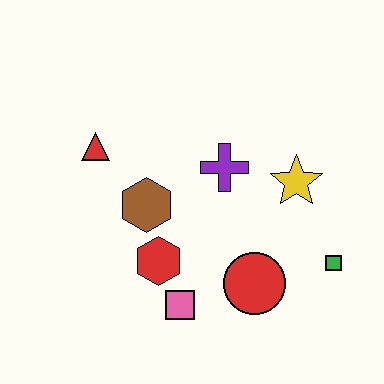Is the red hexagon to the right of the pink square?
No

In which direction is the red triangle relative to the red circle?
The red triangle is to the left of the red circle.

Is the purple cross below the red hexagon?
No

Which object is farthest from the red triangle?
The green square is farthest from the red triangle.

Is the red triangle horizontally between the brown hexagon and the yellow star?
No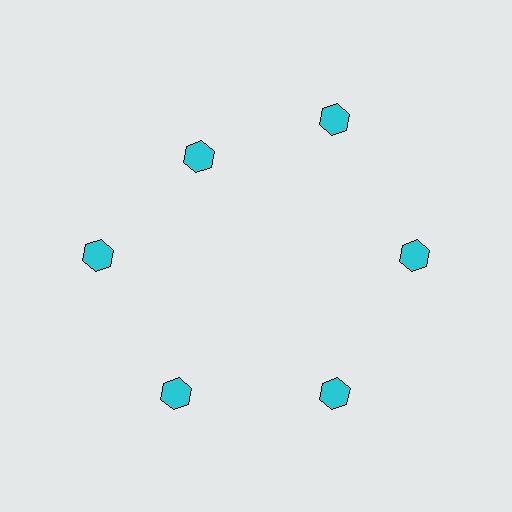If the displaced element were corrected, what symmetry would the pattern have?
It would have 6-fold rotational symmetry — the pattern would map onto itself every 60 degrees.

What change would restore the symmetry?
The symmetry would be restored by moving it outward, back onto the ring so that all 6 hexagons sit at equal angles and equal distance from the center.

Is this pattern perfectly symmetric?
No. The 6 cyan hexagons are arranged in a ring, but one element near the 11 o'clock position is pulled inward toward the center, breaking the 6-fold rotational symmetry.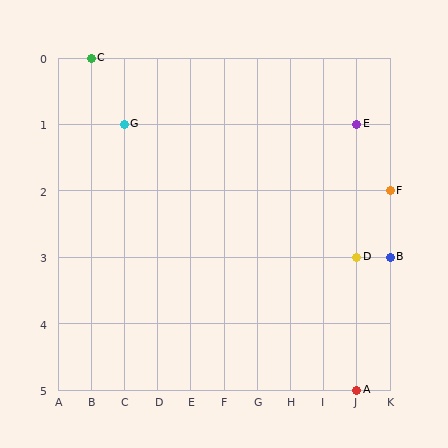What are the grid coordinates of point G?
Point G is at grid coordinates (C, 1).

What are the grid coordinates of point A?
Point A is at grid coordinates (J, 5).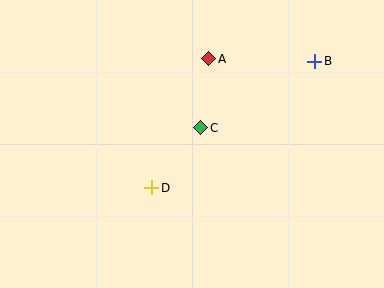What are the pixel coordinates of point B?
Point B is at (315, 61).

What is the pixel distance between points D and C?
The distance between D and C is 77 pixels.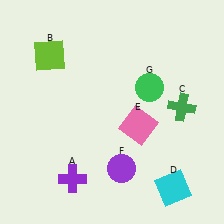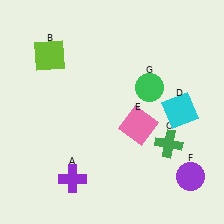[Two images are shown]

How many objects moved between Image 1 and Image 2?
3 objects moved between the two images.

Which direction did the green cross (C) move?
The green cross (C) moved down.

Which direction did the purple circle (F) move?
The purple circle (F) moved right.